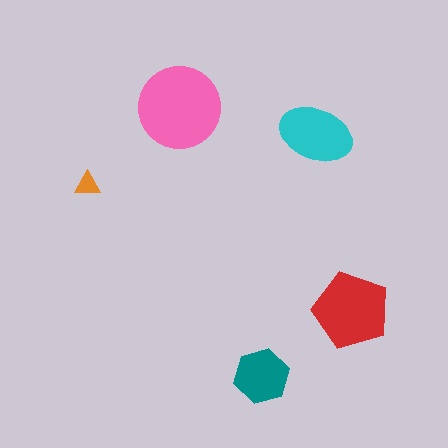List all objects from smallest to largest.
The orange triangle, the teal hexagon, the cyan ellipse, the red pentagon, the pink circle.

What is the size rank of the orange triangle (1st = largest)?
5th.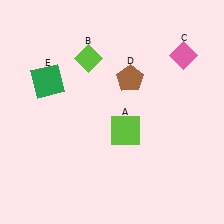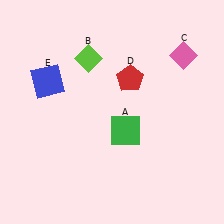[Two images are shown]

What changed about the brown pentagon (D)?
In Image 1, D is brown. In Image 2, it changed to red.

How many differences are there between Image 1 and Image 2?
There are 3 differences between the two images.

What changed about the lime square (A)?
In Image 1, A is lime. In Image 2, it changed to green.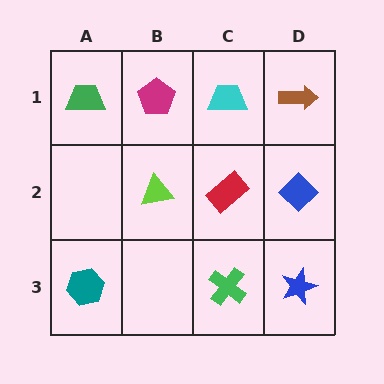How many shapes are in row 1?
4 shapes.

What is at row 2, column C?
A red rectangle.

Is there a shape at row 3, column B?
No, that cell is empty.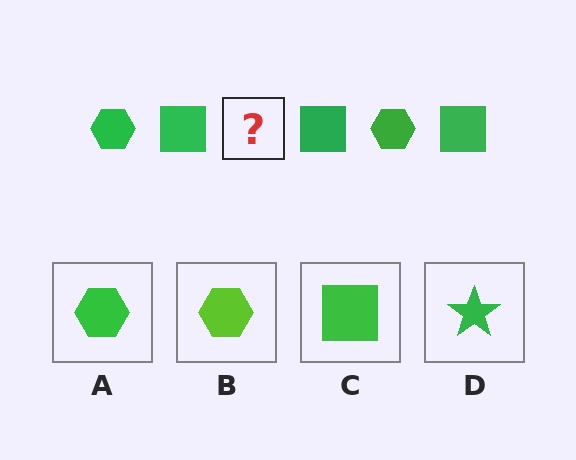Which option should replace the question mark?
Option A.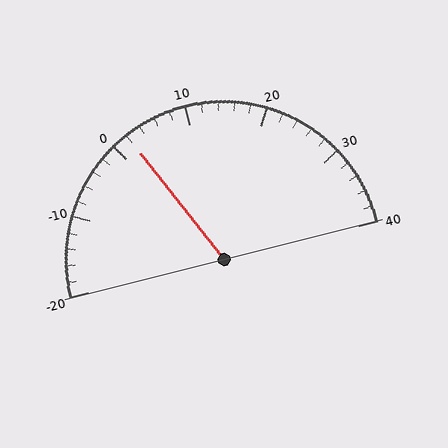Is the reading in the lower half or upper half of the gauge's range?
The reading is in the lower half of the range (-20 to 40).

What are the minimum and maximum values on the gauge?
The gauge ranges from -20 to 40.